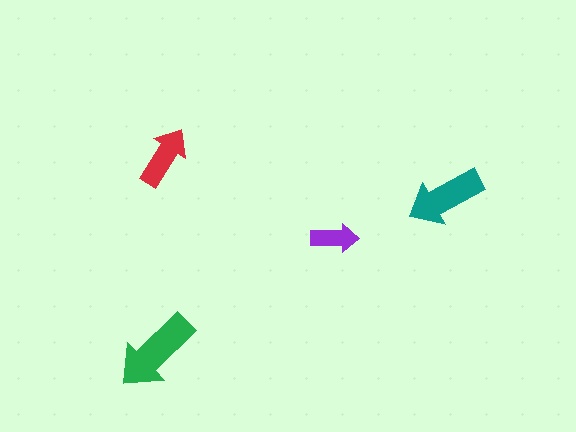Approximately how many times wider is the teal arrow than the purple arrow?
About 1.5 times wider.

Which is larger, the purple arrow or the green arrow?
The green one.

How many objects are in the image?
There are 4 objects in the image.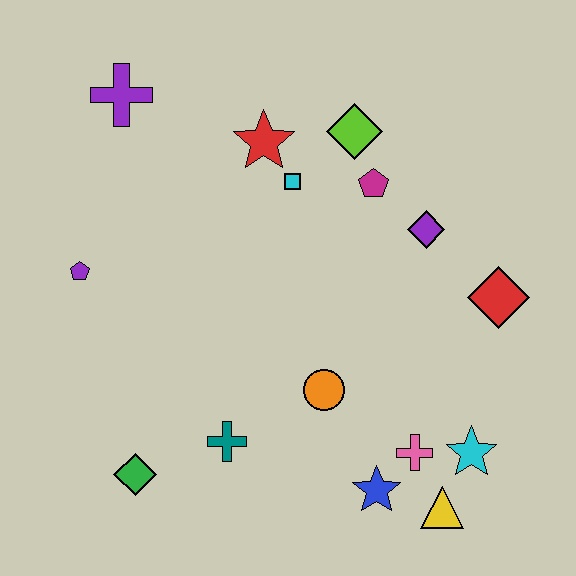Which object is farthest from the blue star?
The purple cross is farthest from the blue star.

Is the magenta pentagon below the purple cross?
Yes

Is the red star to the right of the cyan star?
No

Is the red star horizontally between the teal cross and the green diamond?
No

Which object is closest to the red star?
The cyan square is closest to the red star.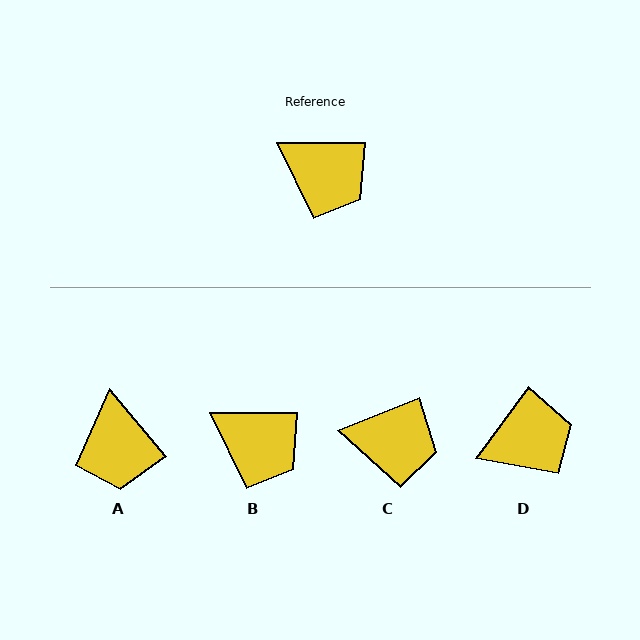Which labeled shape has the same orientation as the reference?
B.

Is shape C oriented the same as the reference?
No, it is off by about 22 degrees.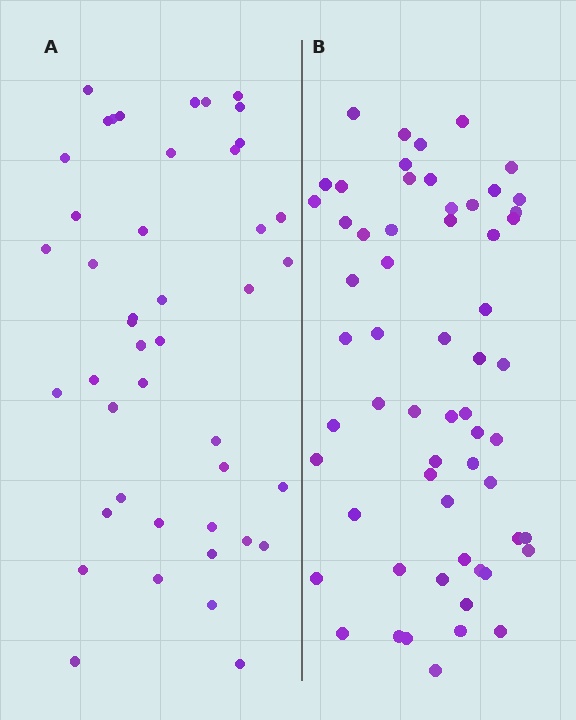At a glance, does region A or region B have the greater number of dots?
Region B (the right region) has more dots.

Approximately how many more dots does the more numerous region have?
Region B has approximately 15 more dots than region A.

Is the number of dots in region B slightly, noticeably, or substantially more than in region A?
Region B has noticeably more, but not dramatically so. The ratio is roughly 1.4 to 1.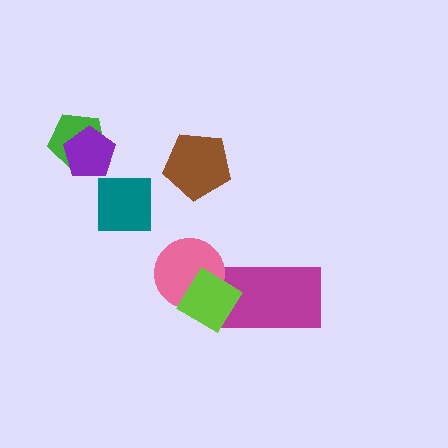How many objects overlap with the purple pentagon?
1 object overlaps with the purple pentagon.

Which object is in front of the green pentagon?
The purple pentagon is in front of the green pentagon.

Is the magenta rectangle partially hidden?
Yes, it is partially covered by another shape.